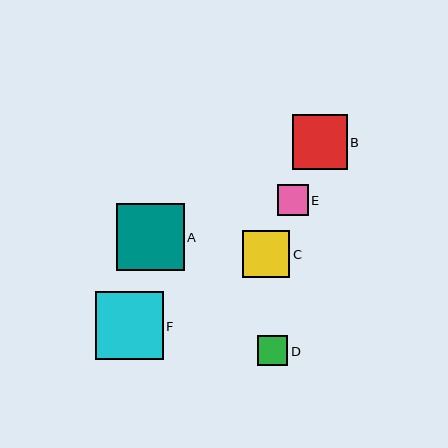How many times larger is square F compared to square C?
Square F is approximately 1.4 times the size of square C.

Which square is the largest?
Square F is the largest with a size of approximately 68 pixels.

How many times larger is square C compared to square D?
Square C is approximately 1.6 times the size of square D.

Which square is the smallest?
Square D is the smallest with a size of approximately 30 pixels.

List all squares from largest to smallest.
From largest to smallest: F, A, B, C, E, D.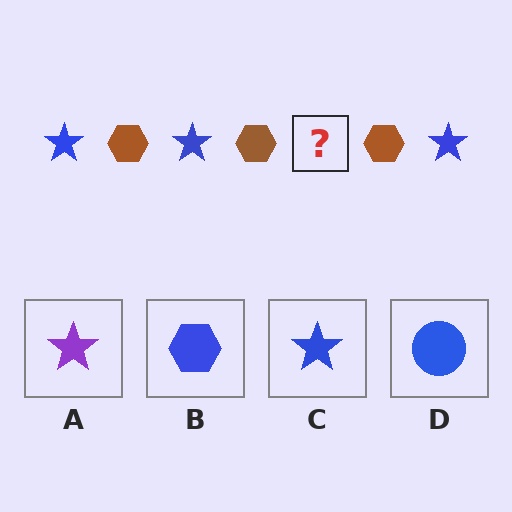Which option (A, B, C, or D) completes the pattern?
C.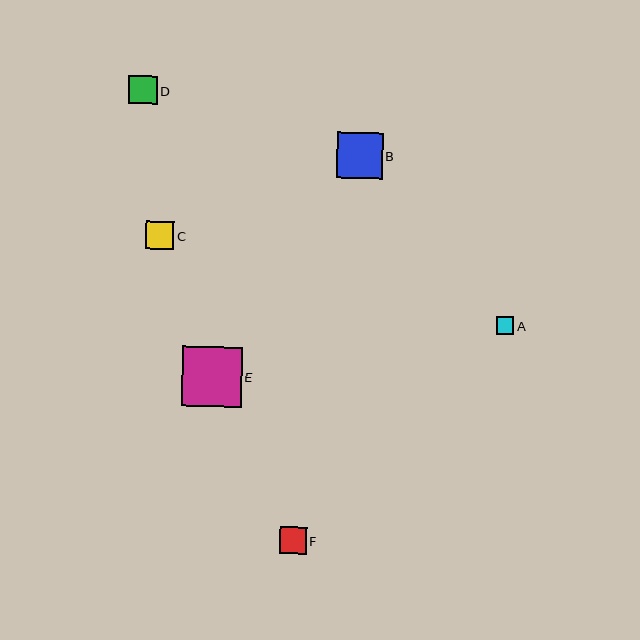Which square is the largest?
Square E is the largest with a size of approximately 60 pixels.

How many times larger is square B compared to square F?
Square B is approximately 1.7 times the size of square F.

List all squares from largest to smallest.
From largest to smallest: E, B, D, C, F, A.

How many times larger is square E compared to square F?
Square E is approximately 2.3 times the size of square F.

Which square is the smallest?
Square A is the smallest with a size of approximately 17 pixels.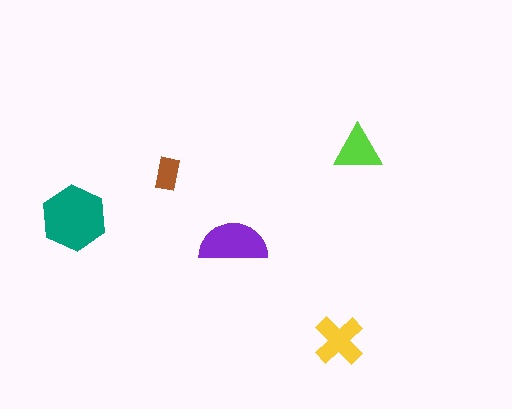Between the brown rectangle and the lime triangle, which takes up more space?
The lime triangle.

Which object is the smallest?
The brown rectangle.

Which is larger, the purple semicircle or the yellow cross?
The purple semicircle.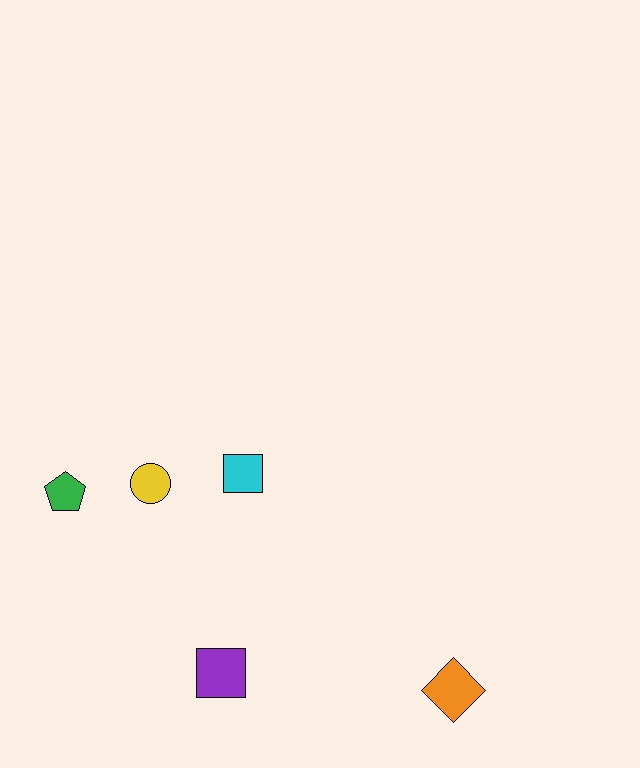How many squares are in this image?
There are 2 squares.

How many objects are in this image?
There are 5 objects.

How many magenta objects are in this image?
There are no magenta objects.